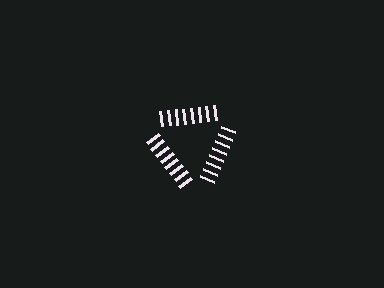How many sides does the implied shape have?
3 sides — the line-ends trace a triangle.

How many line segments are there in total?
24 — 8 along each of the 3 edges.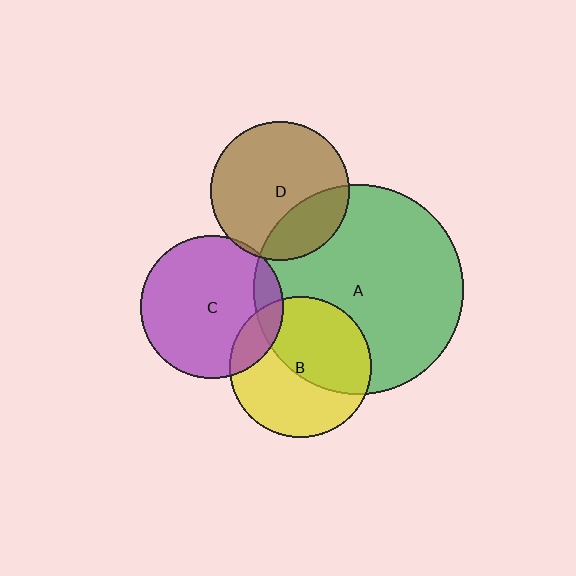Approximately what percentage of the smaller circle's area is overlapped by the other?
Approximately 10%.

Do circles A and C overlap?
Yes.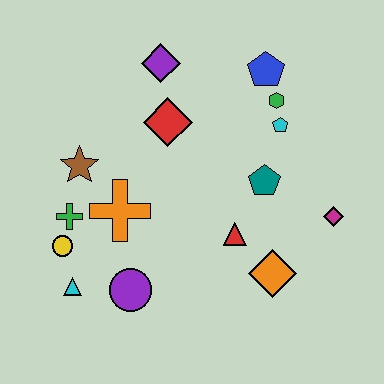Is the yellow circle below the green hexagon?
Yes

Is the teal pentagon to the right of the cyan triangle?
Yes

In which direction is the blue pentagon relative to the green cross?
The blue pentagon is to the right of the green cross.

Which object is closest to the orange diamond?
The red triangle is closest to the orange diamond.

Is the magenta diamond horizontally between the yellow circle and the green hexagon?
No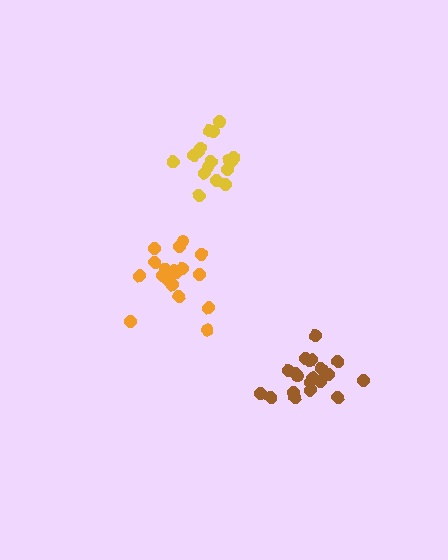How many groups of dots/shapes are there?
There are 3 groups.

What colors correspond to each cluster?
The clusters are colored: orange, brown, yellow.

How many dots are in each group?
Group 1: 18 dots, Group 2: 20 dots, Group 3: 17 dots (55 total).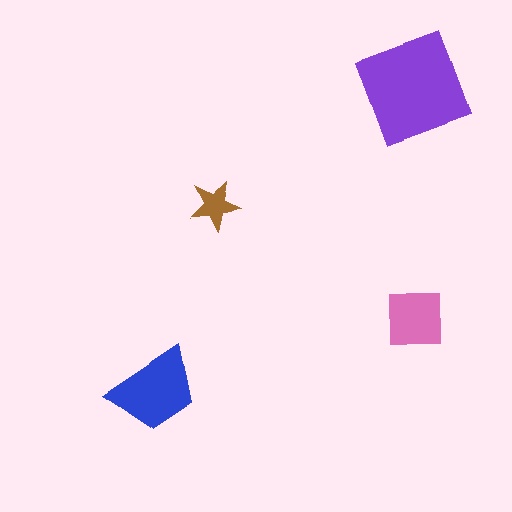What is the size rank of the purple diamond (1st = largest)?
1st.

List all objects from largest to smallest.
The purple diamond, the blue trapezoid, the pink square, the brown star.